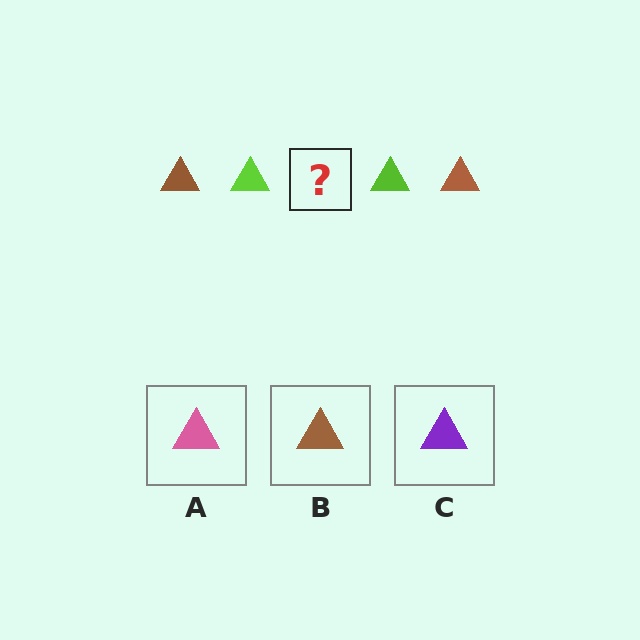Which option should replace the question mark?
Option B.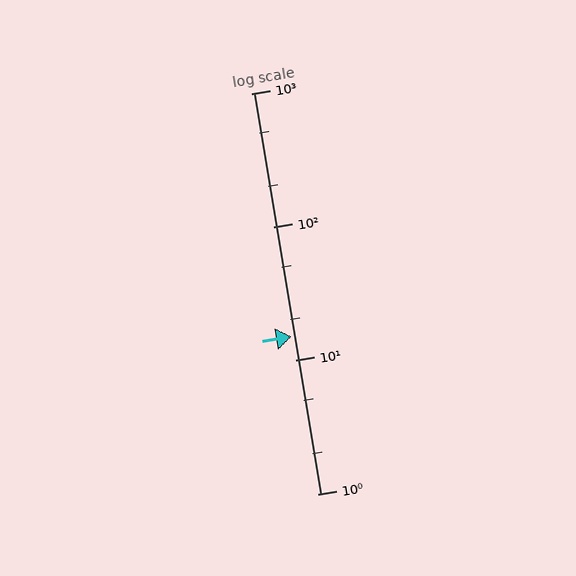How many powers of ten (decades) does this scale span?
The scale spans 3 decades, from 1 to 1000.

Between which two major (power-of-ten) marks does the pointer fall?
The pointer is between 10 and 100.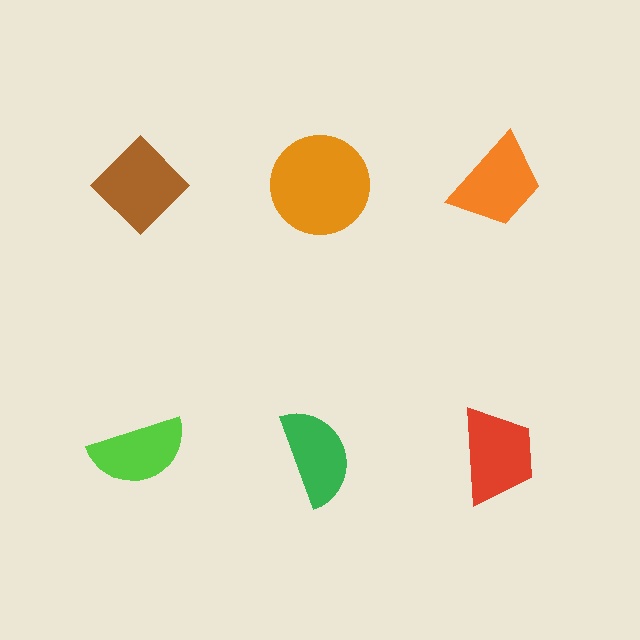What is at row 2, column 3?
A red trapezoid.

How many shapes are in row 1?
3 shapes.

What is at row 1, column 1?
A brown diamond.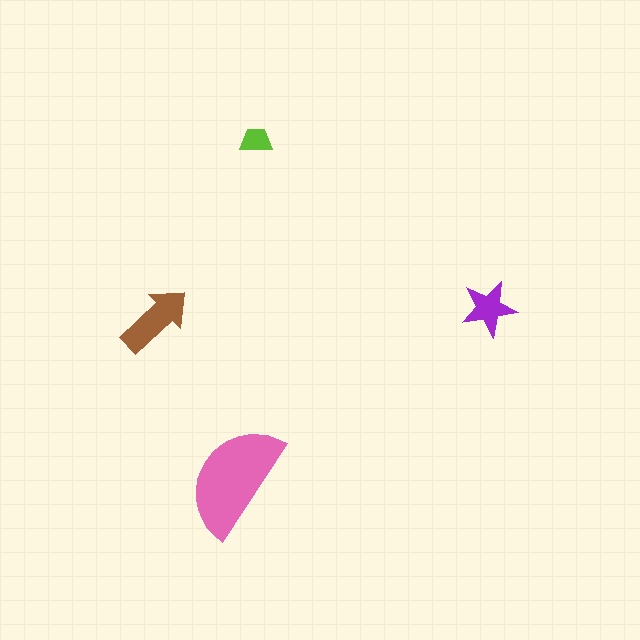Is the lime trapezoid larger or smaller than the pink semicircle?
Smaller.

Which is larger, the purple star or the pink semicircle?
The pink semicircle.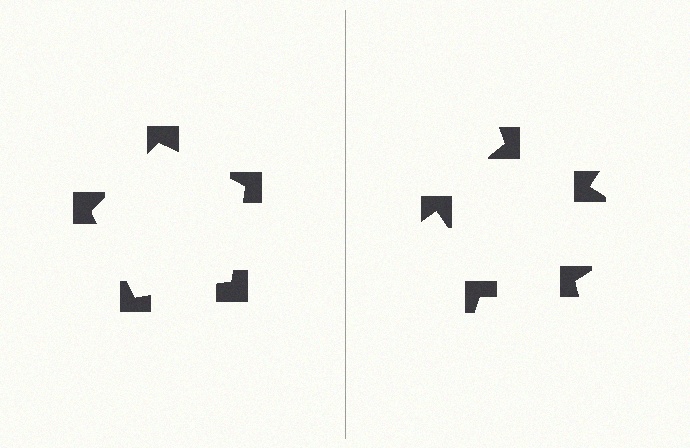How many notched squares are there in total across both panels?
10 — 5 on each side.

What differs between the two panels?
The notched squares are positioned identically on both sides; only the wedge orientations differ. On the left they align to a pentagon; on the right they are misaligned.